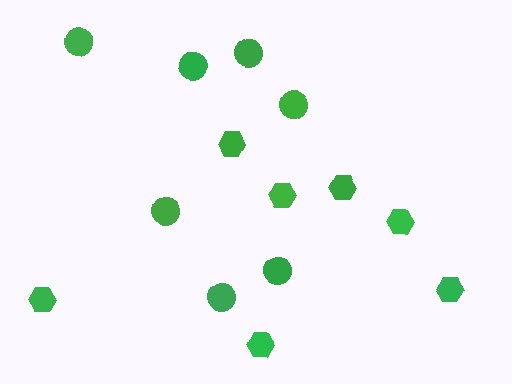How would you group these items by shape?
There are 2 groups: one group of hexagons (7) and one group of circles (7).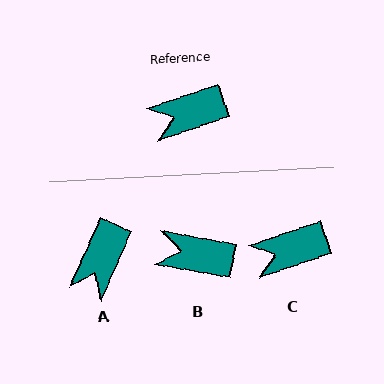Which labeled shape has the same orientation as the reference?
C.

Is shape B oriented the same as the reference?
No, it is off by about 29 degrees.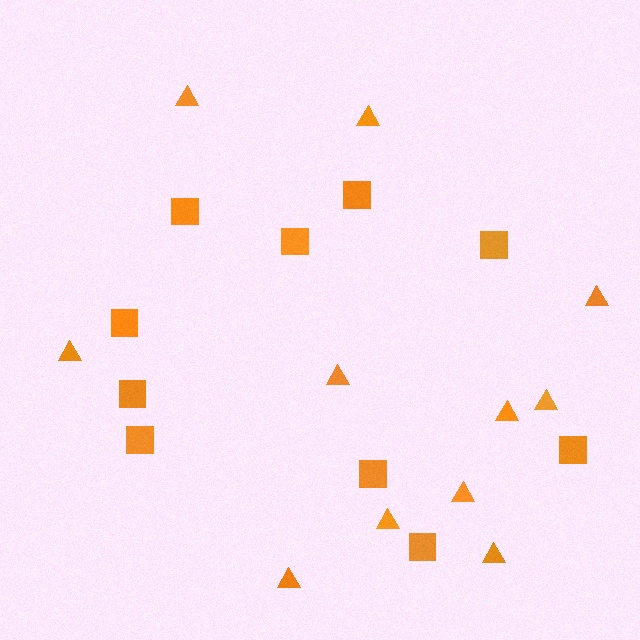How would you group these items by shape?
There are 2 groups: one group of triangles (11) and one group of squares (10).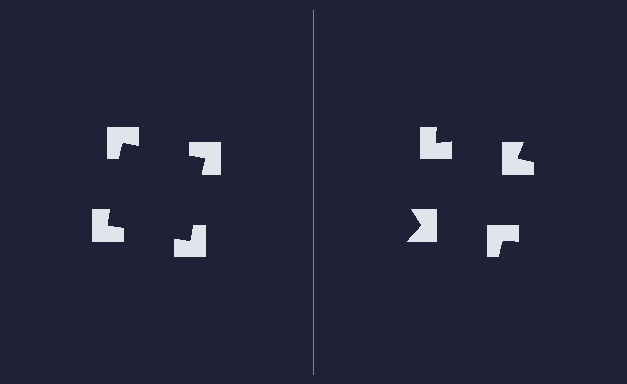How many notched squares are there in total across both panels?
8 — 4 on each side.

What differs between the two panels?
The notched squares are positioned identically on both sides; only the wedge orientations differ. On the left they align to a square; on the right they are misaligned.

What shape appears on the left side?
An illusory square.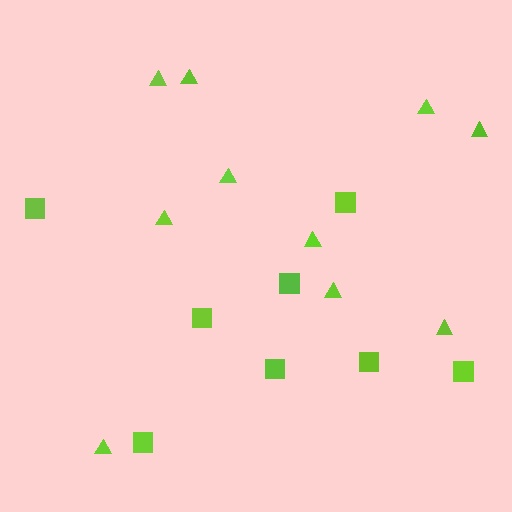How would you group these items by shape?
There are 2 groups: one group of triangles (10) and one group of squares (8).